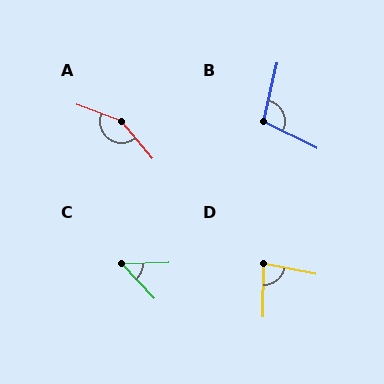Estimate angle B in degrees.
Approximately 103 degrees.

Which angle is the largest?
A, at approximately 150 degrees.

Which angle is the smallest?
C, at approximately 49 degrees.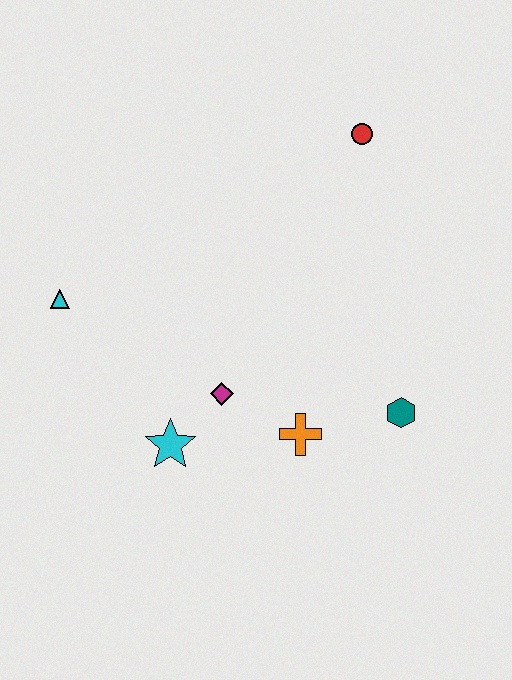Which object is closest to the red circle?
The teal hexagon is closest to the red circle.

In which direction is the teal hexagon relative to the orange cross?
The teal hexagon is to the right of the orange cross.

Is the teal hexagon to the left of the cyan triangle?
No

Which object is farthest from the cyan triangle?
The teal hexagon is farthest from the cyan triangle.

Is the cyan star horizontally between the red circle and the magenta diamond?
No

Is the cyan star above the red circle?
No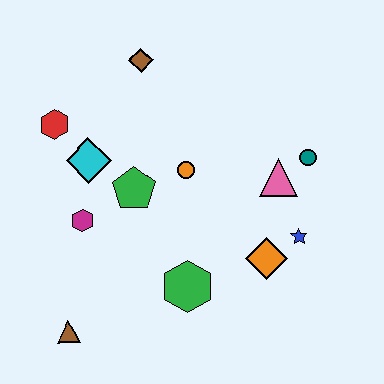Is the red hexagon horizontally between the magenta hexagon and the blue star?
No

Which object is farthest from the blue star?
The red hexagon is farthest from the blue star.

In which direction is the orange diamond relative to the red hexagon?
The orange diamond is to the right of the red hexagon.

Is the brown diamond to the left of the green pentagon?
No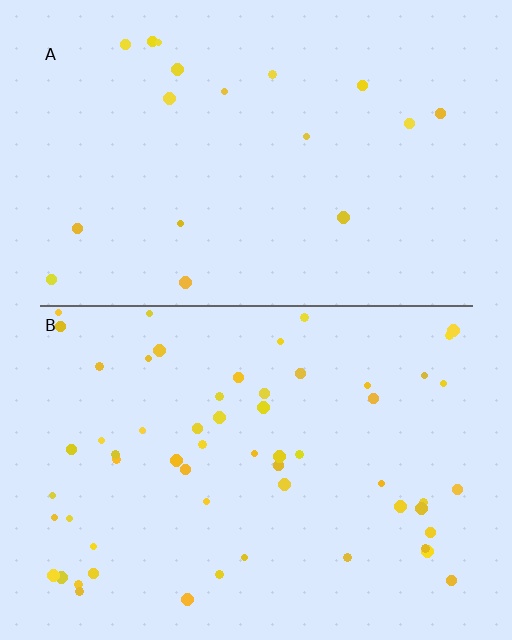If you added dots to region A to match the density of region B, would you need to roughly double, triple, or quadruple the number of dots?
Approximately triple.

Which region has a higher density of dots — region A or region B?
B (the bottom).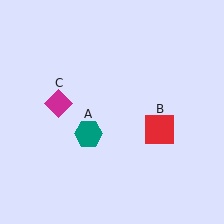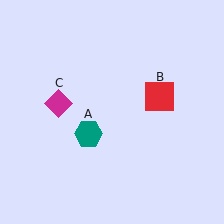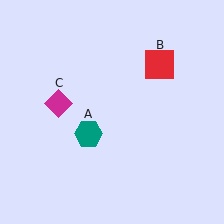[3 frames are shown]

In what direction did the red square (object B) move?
The red square (object B) moved up.